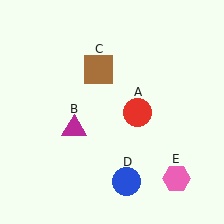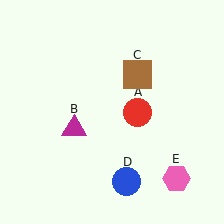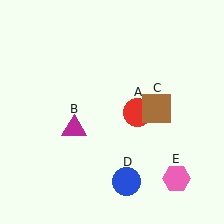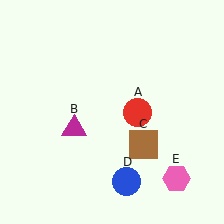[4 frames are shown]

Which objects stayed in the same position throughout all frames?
Red circle (object A) and magenta triangle (object B) and blue circle (object D) and pink hexagon (object E) remained stationary.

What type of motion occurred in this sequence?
The brown square (object C) rotated clockwise around the center of the scene.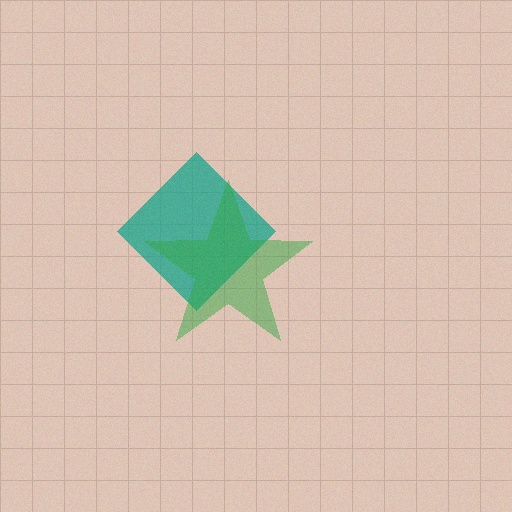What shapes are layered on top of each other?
The layered shapes are: a teal diamond, a green star.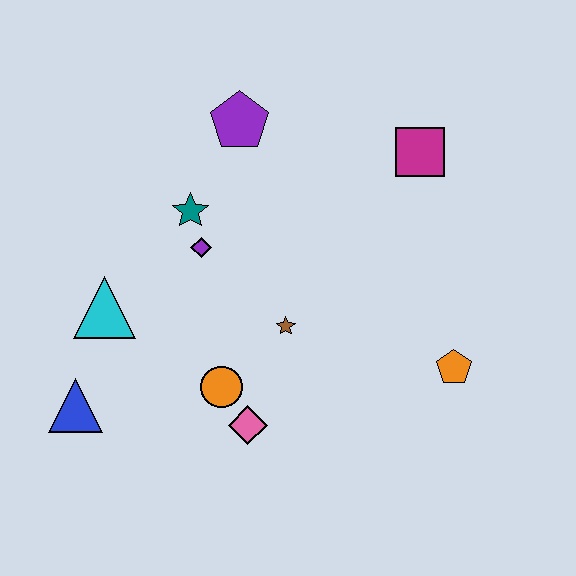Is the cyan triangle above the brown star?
Yes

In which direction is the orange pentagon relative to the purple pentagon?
The orange pentagon is below the purple pentagon.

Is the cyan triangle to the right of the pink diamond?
No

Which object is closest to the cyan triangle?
The blue triangle is closest to the cyan triangle.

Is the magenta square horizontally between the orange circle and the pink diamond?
No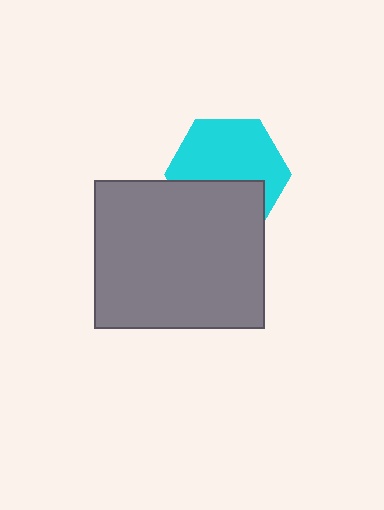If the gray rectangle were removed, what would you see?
You would see the complete cyan hexagon.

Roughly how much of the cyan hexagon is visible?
About half of it is visible (roughly 60%).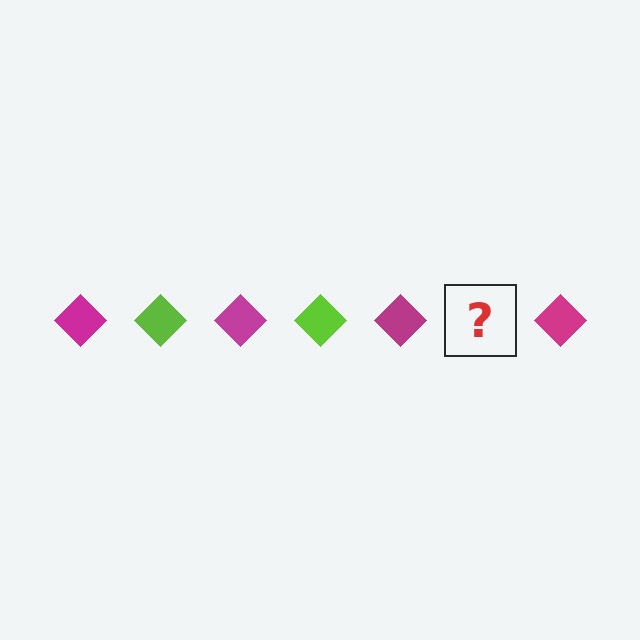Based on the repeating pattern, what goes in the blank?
The blank should be a lime diamond.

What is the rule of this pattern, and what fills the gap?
The rule is that the pattern cycles through magenta, lime diamonds. The gap should be filled with a lime diamond.